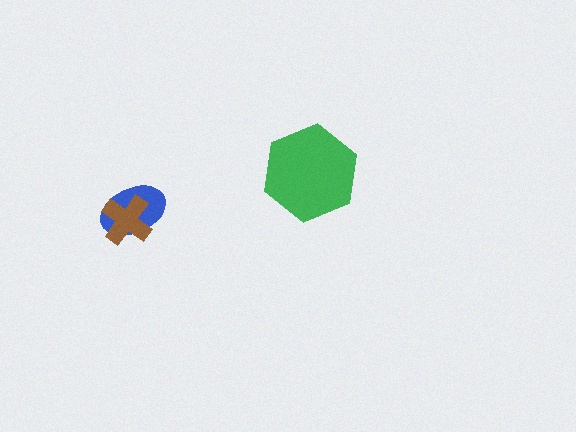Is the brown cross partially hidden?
No, no other shape covers it.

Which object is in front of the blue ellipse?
The brown cross is in front of the blue ellipse.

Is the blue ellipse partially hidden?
Yes, it is partially covered by another shape.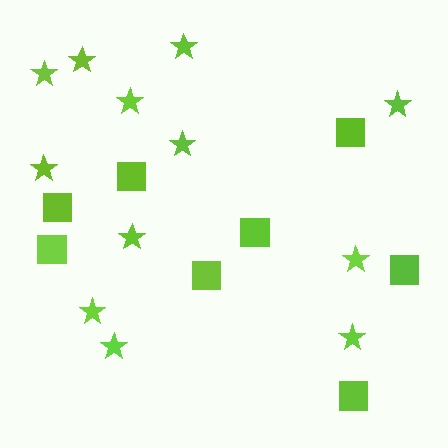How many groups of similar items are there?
There are 2 groups: one group of stars (12) and one group of squares (8).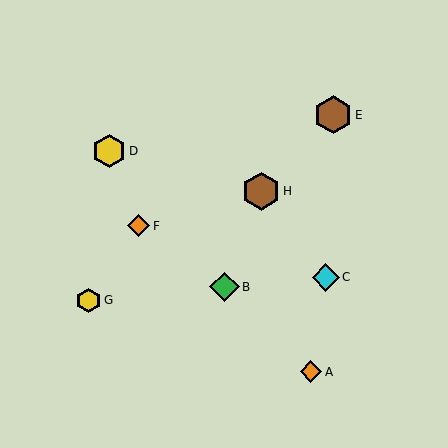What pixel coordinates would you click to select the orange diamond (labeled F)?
Click at (138, 226) to select the orange diamond F.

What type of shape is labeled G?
Shape G is a yellow hexagon.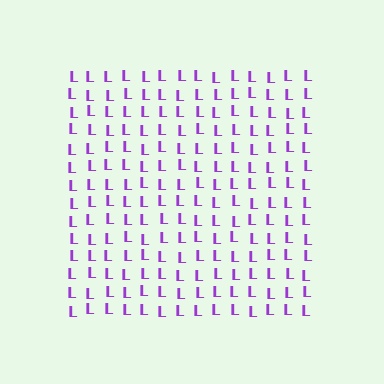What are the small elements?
The small elements are letter L's.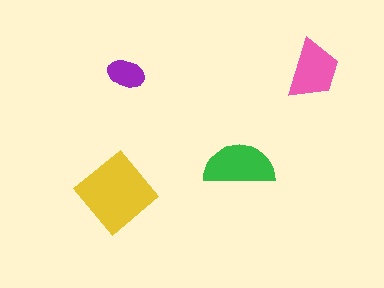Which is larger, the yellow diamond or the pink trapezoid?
The yellow diamond.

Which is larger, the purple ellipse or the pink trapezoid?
The pink trapezoid.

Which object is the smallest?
The purple ellipse.